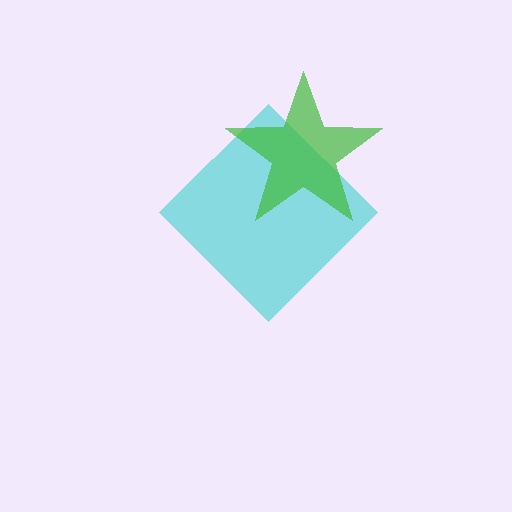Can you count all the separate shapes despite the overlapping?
Yes, there are 2 separate shapes.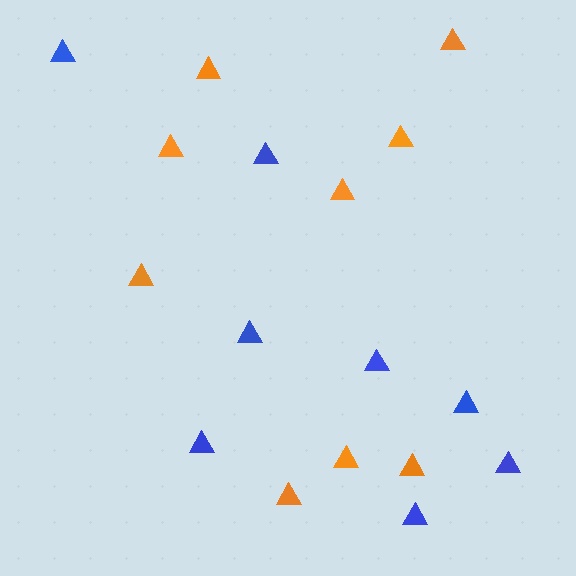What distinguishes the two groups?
There are 2 groups: one group of orange triangles (9) and one group of blue triangles (8).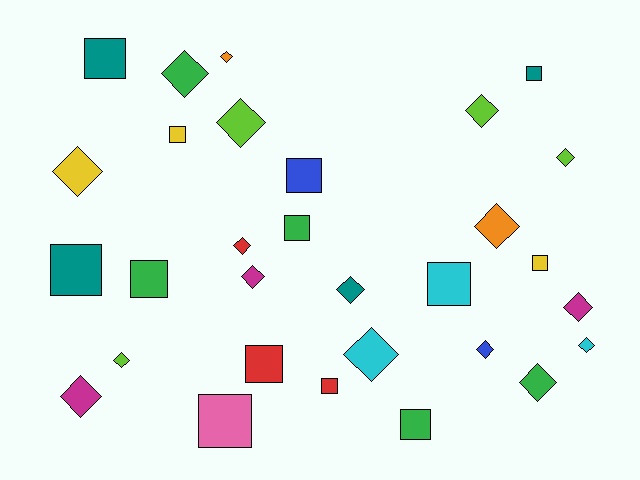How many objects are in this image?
There are 30 objects.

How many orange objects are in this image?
There are 2 orange objects.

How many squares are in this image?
There are 13 squares.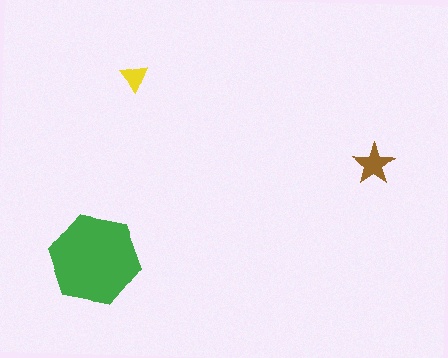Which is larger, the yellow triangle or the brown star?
The brown star.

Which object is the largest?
The green hexagon.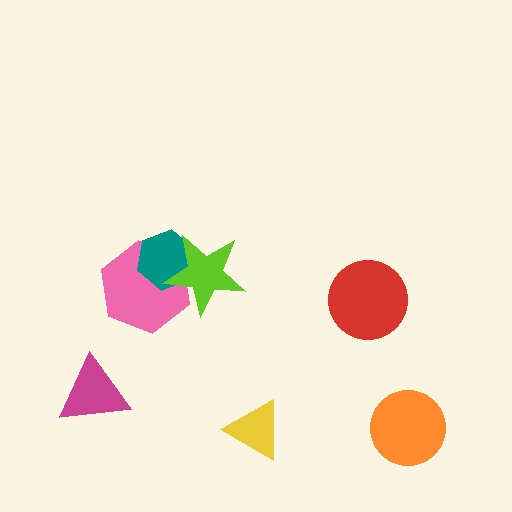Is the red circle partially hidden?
No, no other shape covers it.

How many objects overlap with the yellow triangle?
0 objects overlap with the yellow triangle.